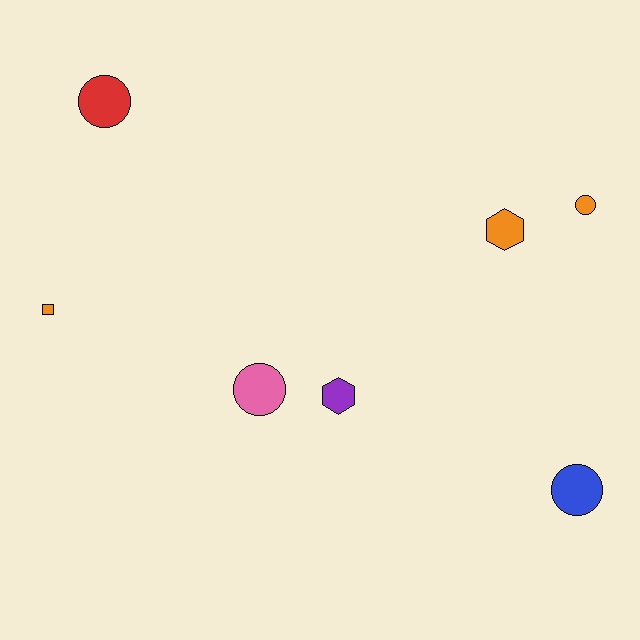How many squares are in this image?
There is 1 square.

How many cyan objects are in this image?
There are no cyan objects.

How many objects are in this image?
There are 7 objects.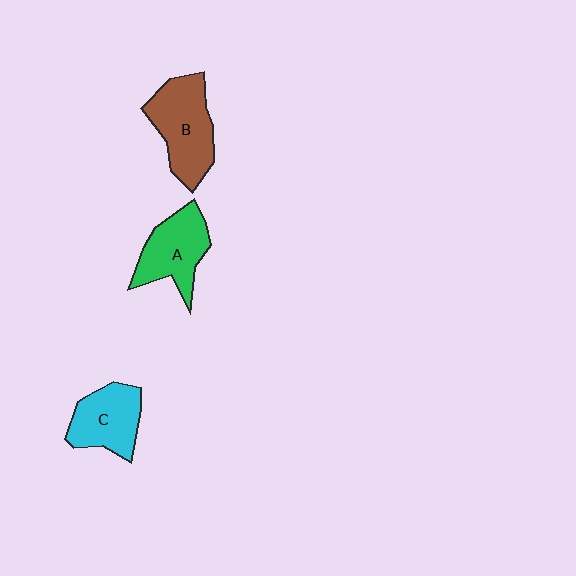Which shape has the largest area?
Shape B (brown).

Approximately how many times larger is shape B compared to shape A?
Approximately 1.2 times.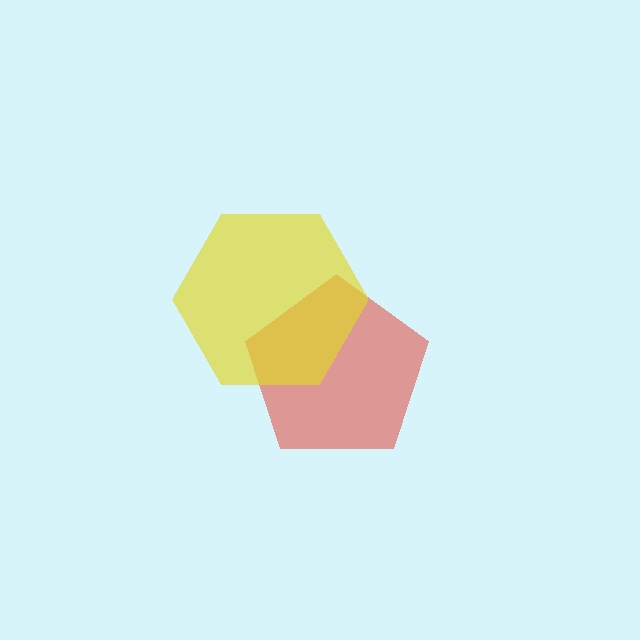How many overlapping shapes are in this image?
There are 2 overlapping shapes in the image.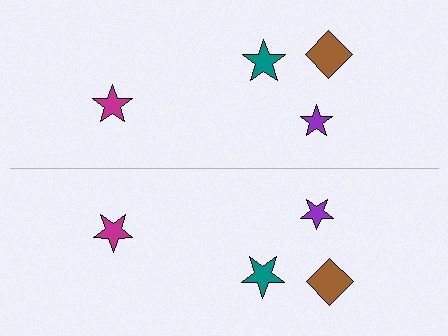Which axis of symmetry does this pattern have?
The pattern has a horizontal axis of symmetry running through the center of the image.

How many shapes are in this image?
There are 8 shapes in this image.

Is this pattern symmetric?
Yes, this pattern has bilateral (reflection) symmetry.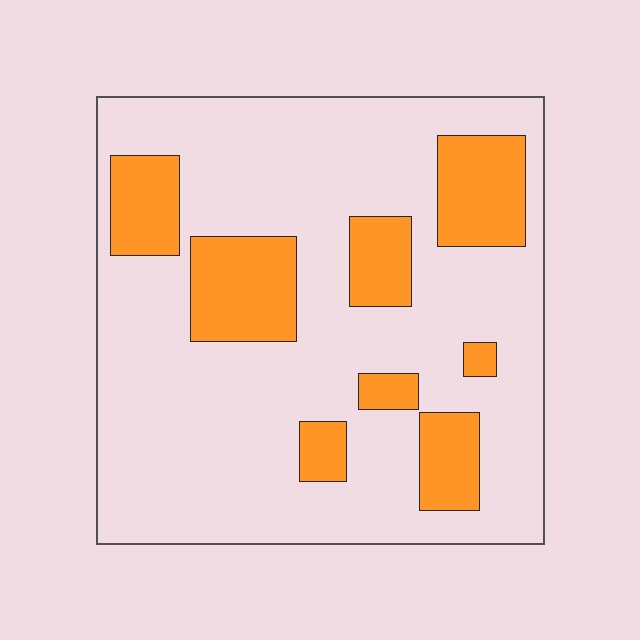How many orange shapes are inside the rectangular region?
8.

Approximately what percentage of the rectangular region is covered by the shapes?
Approximately 25%.